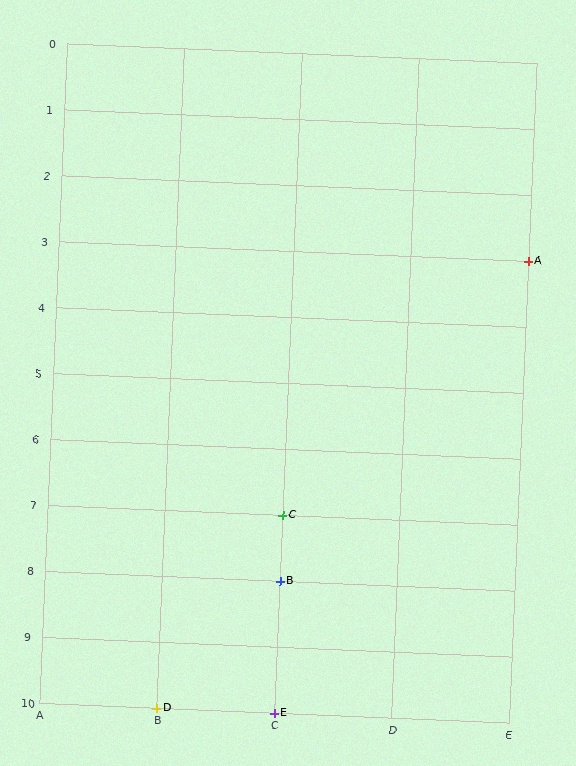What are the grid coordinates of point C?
Point C is at grid coordinates (C, 7).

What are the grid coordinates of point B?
Point B is at grid coordinates (C, 8).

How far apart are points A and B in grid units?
Points A and B are 2 columns and 5 rows apart (about 5.4 grid units diagonally).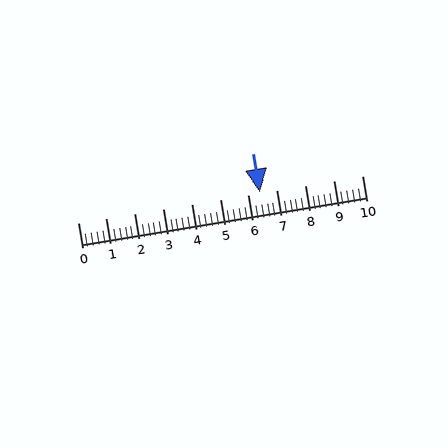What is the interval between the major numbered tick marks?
The major tick marks are spaced 1 units apart.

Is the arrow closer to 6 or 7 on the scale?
The arrow is closer to 6.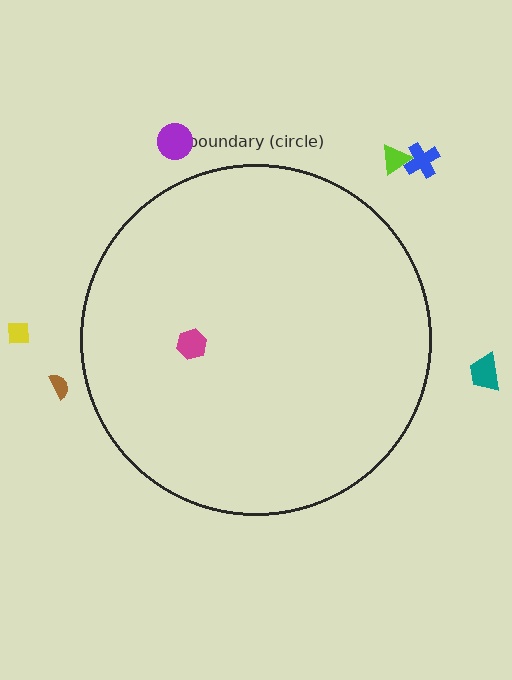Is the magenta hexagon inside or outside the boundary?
Inside.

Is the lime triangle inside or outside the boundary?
Outside.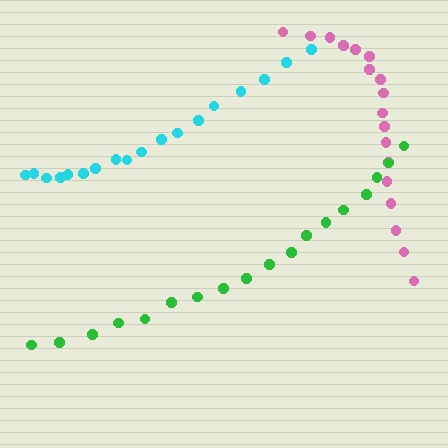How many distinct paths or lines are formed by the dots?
There are 3 distinct paths.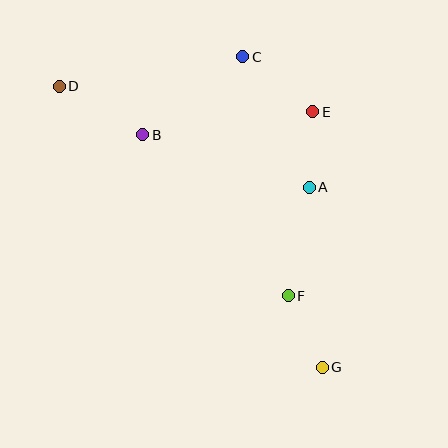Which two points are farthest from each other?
Points D and G are farthest from each other.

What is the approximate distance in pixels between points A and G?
The distance between A and G is approximately 180 pixels.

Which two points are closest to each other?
Points A and E are closest to each other.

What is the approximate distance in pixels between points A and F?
The distance between A and F is approximately 111 pixels.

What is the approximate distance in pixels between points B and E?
The distance between B and E is approximately 171 pixels.